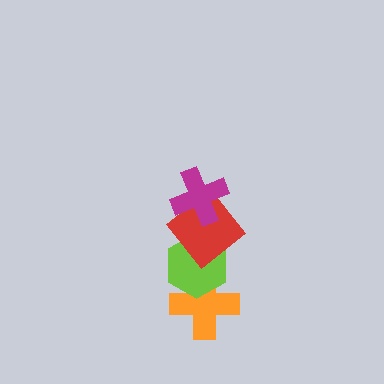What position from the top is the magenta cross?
The magenta cross is 1st from the top.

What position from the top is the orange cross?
The orange cross is 4th from the top.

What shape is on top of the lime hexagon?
The red diamond is on top of the lime hexagon.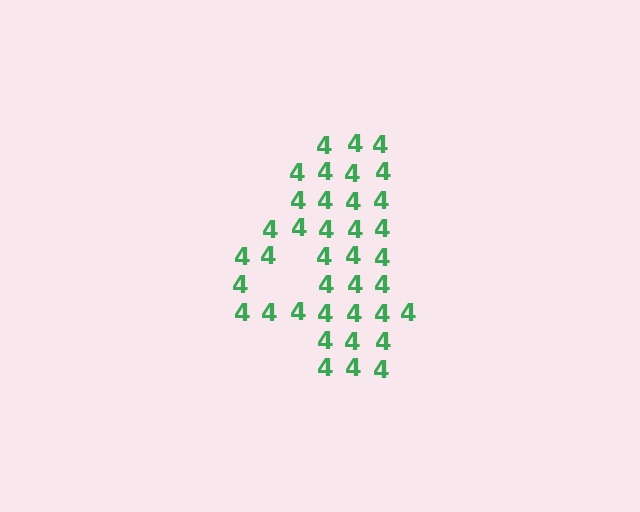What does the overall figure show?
The overall figure shows the digit 4.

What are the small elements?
The small elements are digit 4's.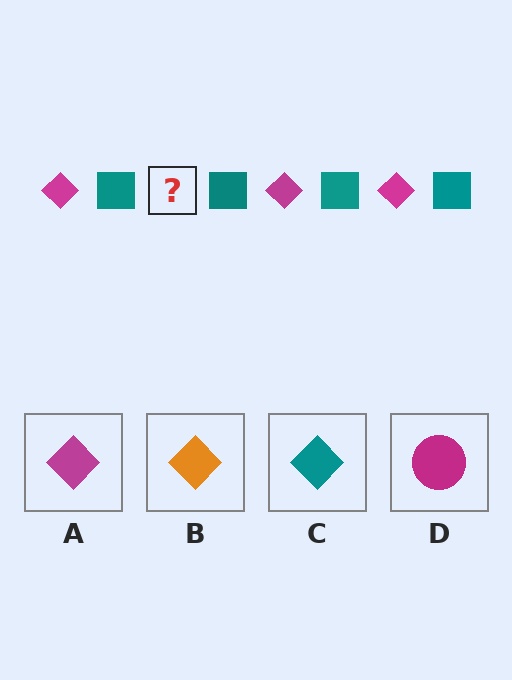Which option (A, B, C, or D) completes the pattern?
A.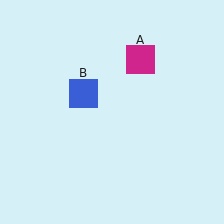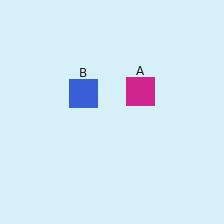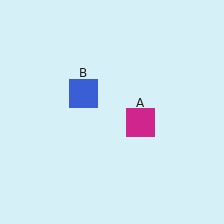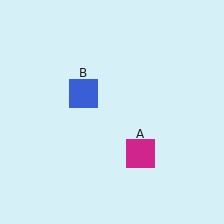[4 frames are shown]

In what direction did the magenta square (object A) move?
The magenta square (object A) moved down.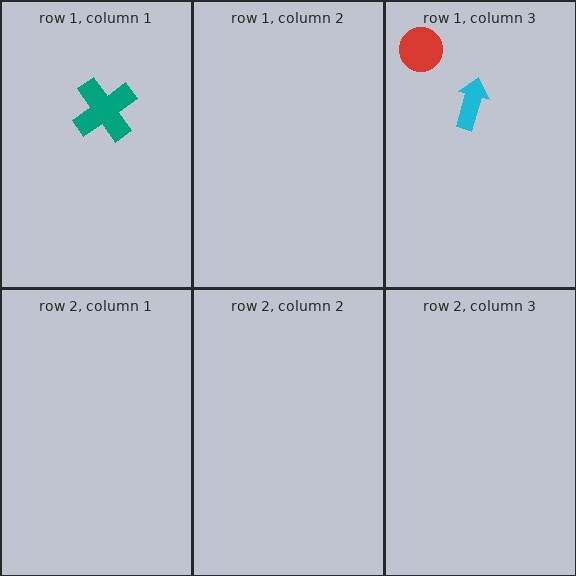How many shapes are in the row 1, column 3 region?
2.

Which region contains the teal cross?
The row 1, column 1 region.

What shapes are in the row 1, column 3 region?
The red circle, the cyan arrow.